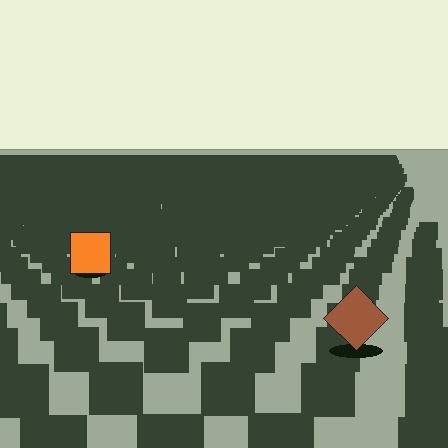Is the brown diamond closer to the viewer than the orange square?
Yes. The brown diamond is closer — you can tell from the texture gradient: the ground texture is coarser near it.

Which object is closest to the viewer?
The brown diamond is closest. The texture marks near it are larger and more spread out.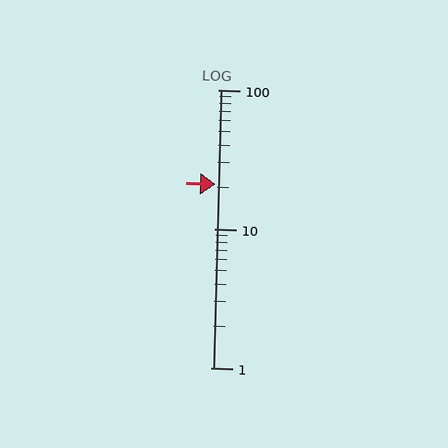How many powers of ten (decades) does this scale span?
The scale spans 2 decades, from 1 to 100.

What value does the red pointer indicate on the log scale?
The pointer indicates approximately 21.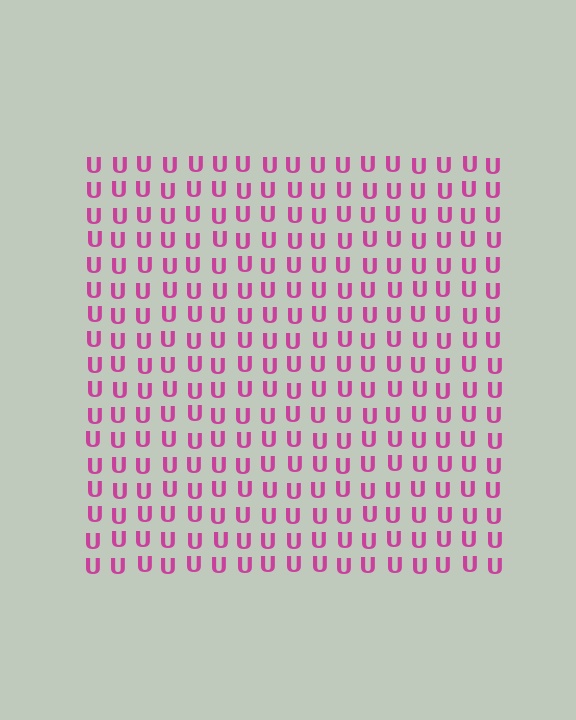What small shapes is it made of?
It is made of small letter U's.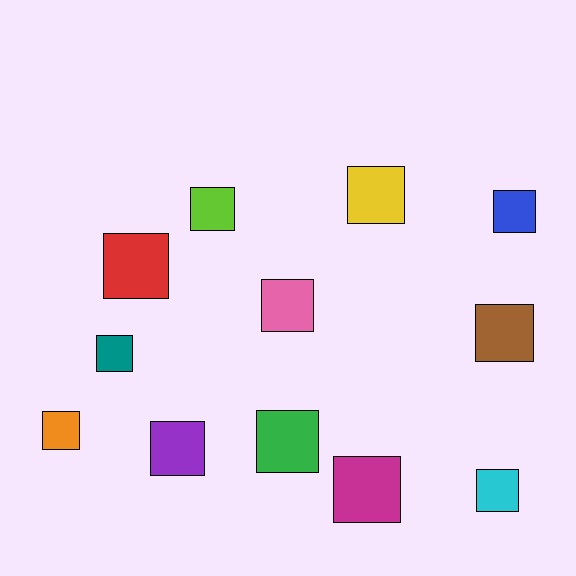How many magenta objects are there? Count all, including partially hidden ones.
There is 1 magenta object.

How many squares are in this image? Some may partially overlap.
There are 12 squares.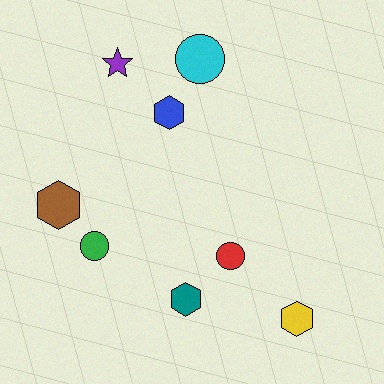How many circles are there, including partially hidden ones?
There are 3 circles.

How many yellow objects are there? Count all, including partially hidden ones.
There is 1 yellow object.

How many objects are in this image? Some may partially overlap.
There are 8 objects.